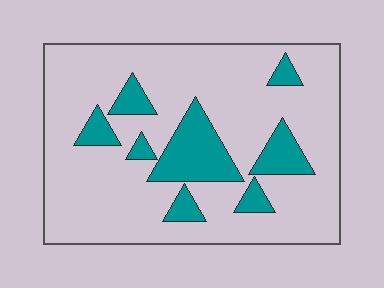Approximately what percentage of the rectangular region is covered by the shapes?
Approximately 20%.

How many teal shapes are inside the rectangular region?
8.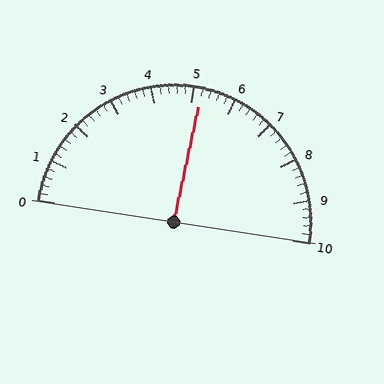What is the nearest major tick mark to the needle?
The nearest major tick mark is 5.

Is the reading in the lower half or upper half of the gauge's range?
The reading is in the upper half of the range (0 to 10).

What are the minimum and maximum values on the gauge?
The gauge ranges from 0 to 10.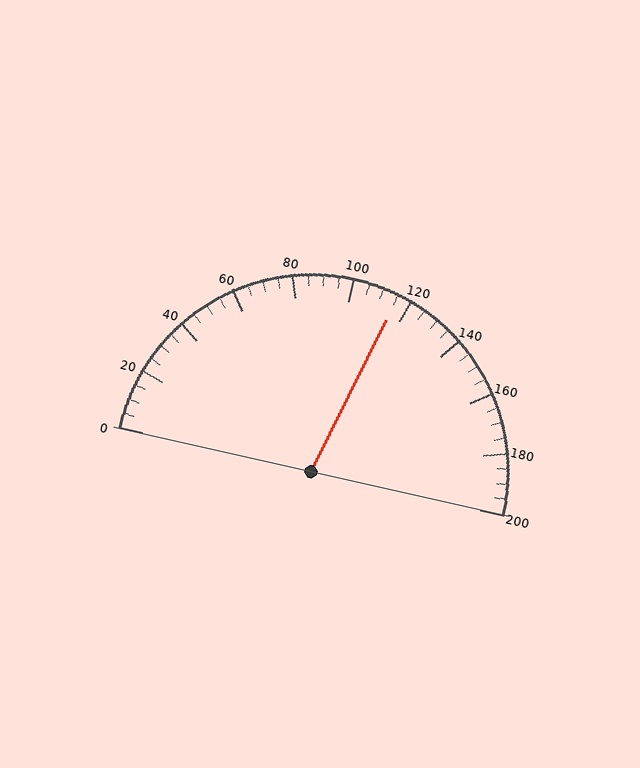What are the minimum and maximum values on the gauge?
The gauge ranges from 0 to 200.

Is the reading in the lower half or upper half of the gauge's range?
The reading is in the upper half of the range (0 to 200).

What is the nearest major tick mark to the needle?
The nearest major tick mark is 120.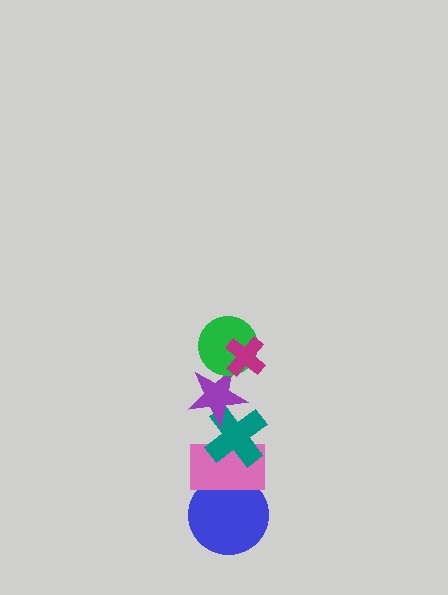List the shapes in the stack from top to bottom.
From top to bottom: the magenta cross, the green circle, the purple star, the teal cross, the pink rectangle, the blue circle.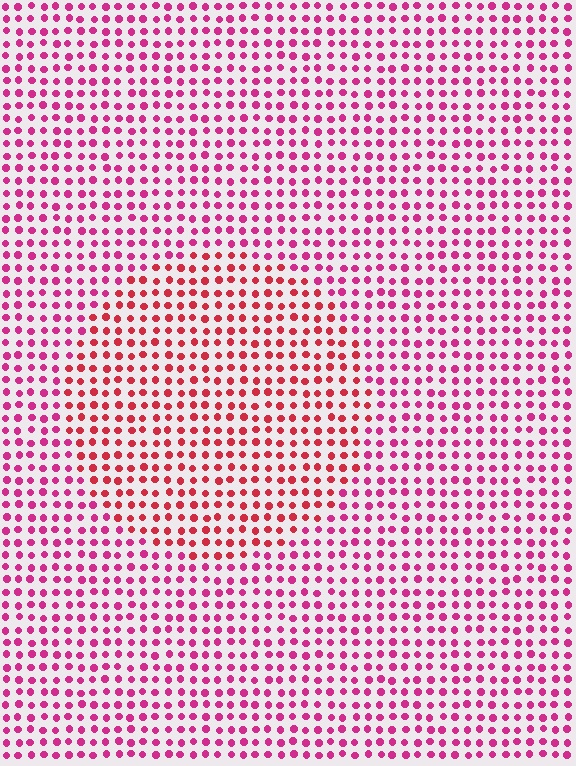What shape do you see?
I see a circle.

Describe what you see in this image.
The image is filled with small magenta elements in a uniform arrangement. A circle-shaped region is visible where the elements are tinted to a slightly different hue, forming a subtle color boundary.